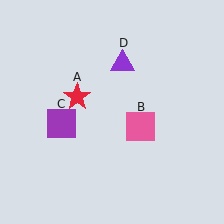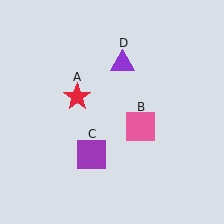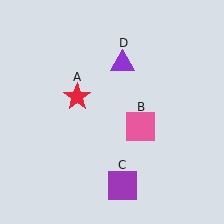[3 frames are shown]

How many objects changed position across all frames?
1 object changed position: purple square (object C).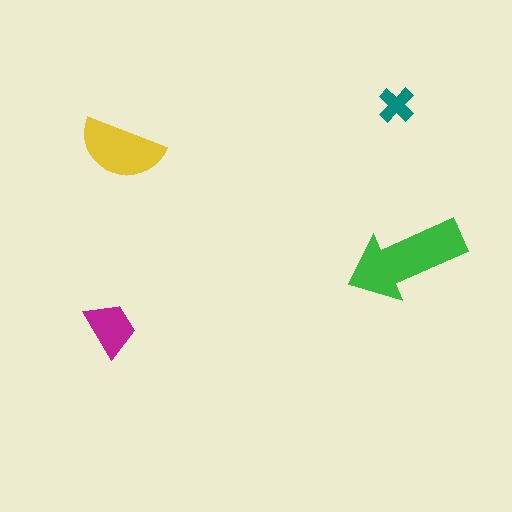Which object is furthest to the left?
The magenta trapezoid is leftmost.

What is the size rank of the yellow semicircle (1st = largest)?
2nd.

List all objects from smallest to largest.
The teal cross, the magenta trapezoid, the yellow semicircle, the green arrow.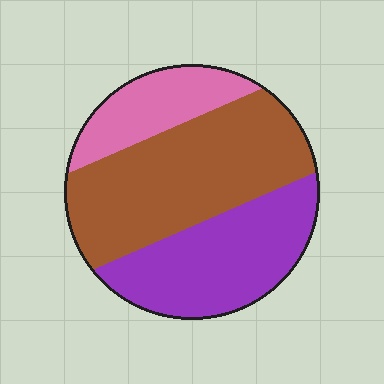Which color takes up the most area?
Brown, at roughly 45%.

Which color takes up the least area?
Pink, at roughly 20%.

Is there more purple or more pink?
Purple.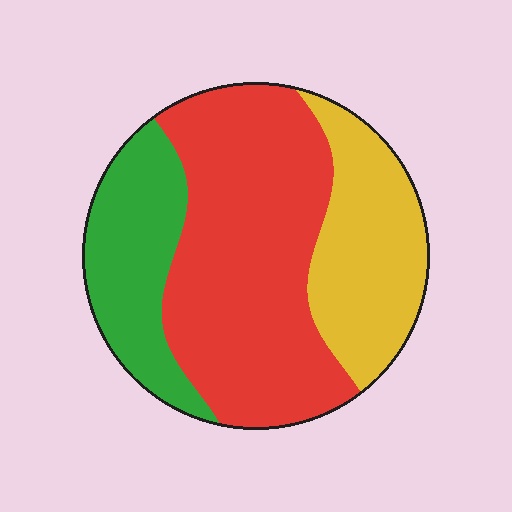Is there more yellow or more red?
Red.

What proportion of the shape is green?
Green takes up less than a quarter of the shape.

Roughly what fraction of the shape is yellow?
Yellow covers around 25% of the shape.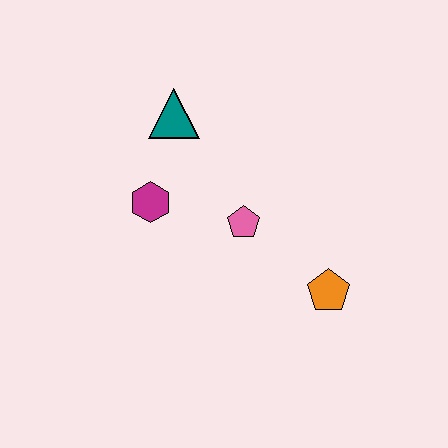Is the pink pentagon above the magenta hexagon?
No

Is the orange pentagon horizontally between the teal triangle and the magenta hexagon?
No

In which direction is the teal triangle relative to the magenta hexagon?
The teal triangle is above the magenta hexagon.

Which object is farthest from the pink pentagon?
The teal triangle is farthest from the pink pentagon.